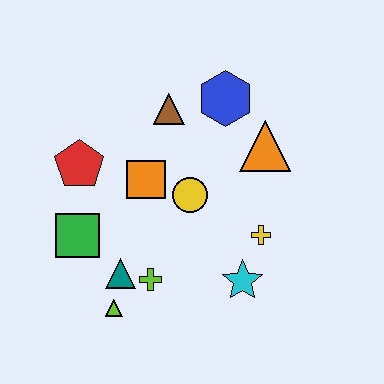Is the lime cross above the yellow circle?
No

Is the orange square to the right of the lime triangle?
Yes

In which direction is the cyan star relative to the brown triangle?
The cyan star is below the brown triangle.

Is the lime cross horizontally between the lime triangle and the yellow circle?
Yes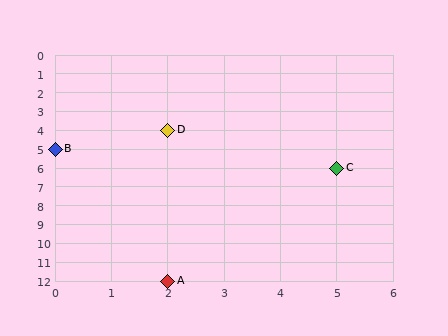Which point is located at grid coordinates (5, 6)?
Point C is at (5, 6).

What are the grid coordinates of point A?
Point A is at grid coordinates (2, 12).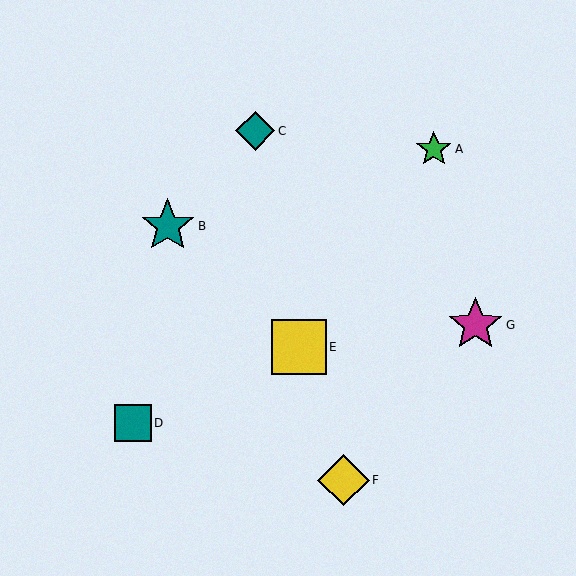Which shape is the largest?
The yellow square (labeled E) is the largest.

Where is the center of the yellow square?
The center of the yellow square is at (299, 347).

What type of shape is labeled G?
Shape G is a magenta star.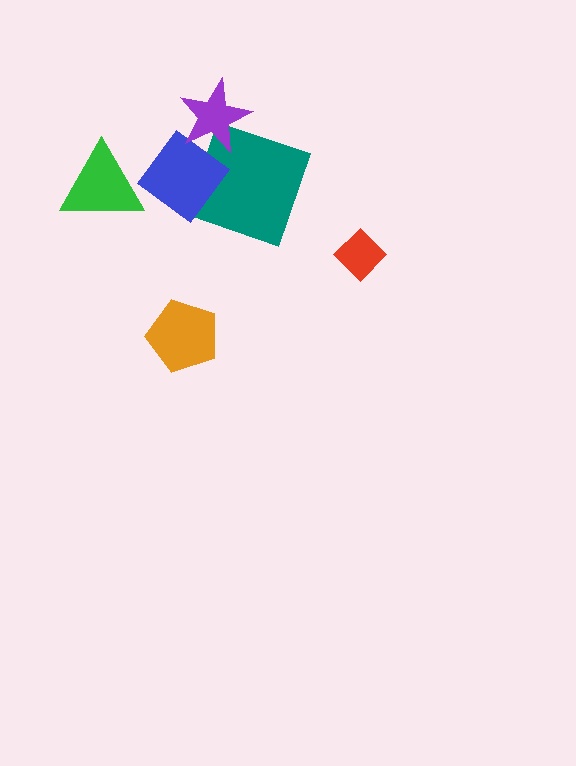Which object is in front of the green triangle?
The blue diamond is in front of the green triangle.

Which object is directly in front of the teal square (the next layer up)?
The blue diamond is directly in front of the teal square.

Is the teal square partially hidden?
Yes, it is partially covered by another shape.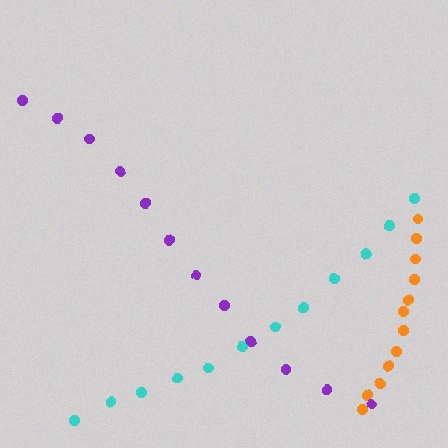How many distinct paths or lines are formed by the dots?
There are 3 distinct paths.